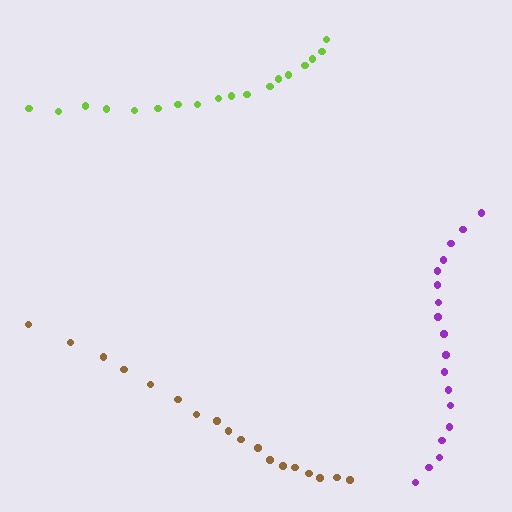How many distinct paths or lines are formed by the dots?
There are 3 distinct paths.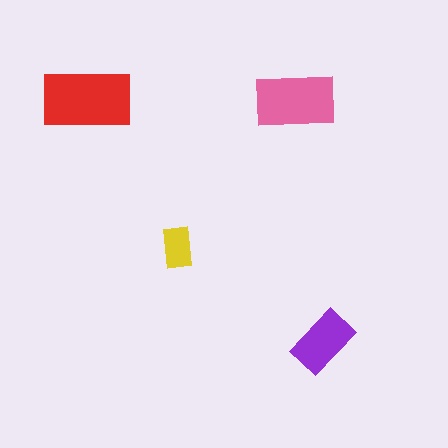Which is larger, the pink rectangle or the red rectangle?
The red one.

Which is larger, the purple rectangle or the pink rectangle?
The pink one.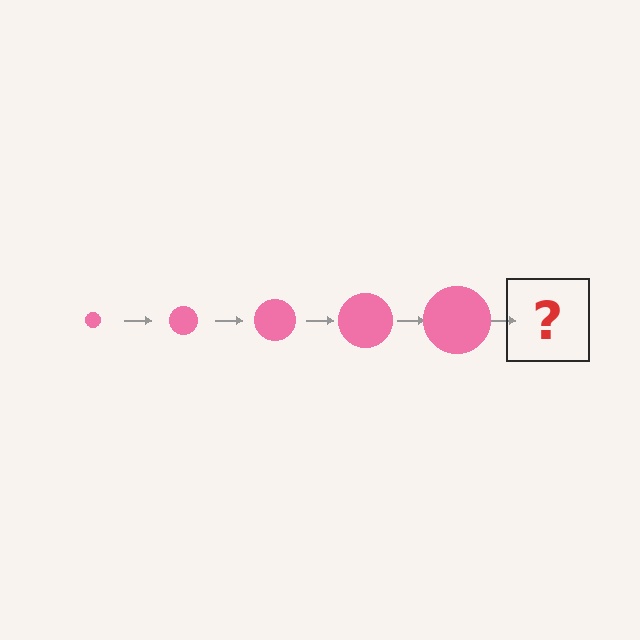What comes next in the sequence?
The next element should be a pink circle, larger than the previous one.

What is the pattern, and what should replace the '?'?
The pattern is that the circle gets progressively larger each step. The '?' should be a pink circle, larger than the previous one.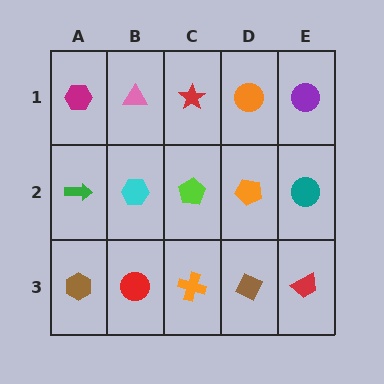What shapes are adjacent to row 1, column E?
A teal circle (row 2, column E), an orange circle (row 1, column D).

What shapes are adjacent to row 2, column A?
A magenta hexagon (row 1, column A), a brown hexagon (row 3, column A), a cyan hexagon (row 2, column B).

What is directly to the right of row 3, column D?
A red trapezoid.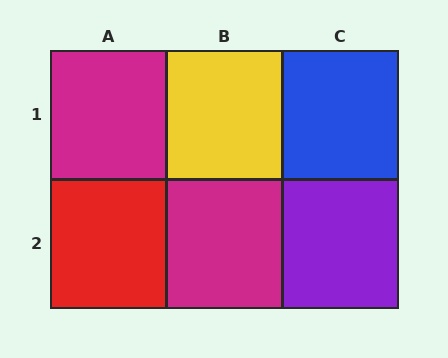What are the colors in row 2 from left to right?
Red, magenta, purple.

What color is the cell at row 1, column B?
Yellow.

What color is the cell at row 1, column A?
Magenta.